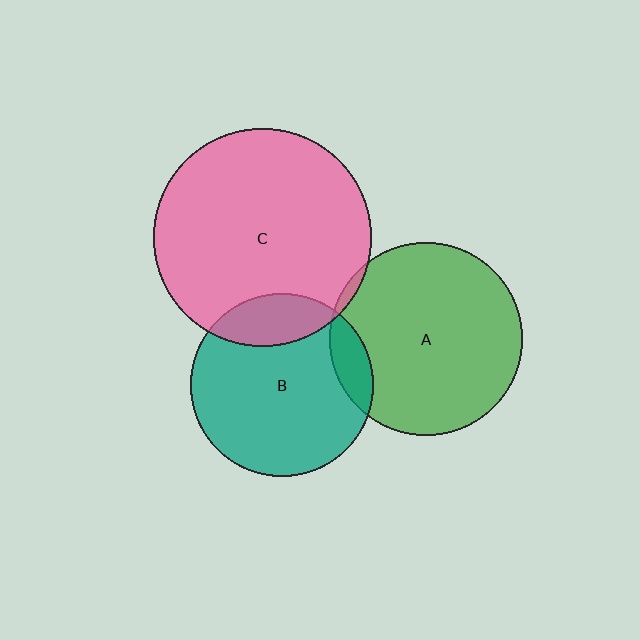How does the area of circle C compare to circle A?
Approximately 1.3 times.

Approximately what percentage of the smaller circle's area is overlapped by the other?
Approximately 20%.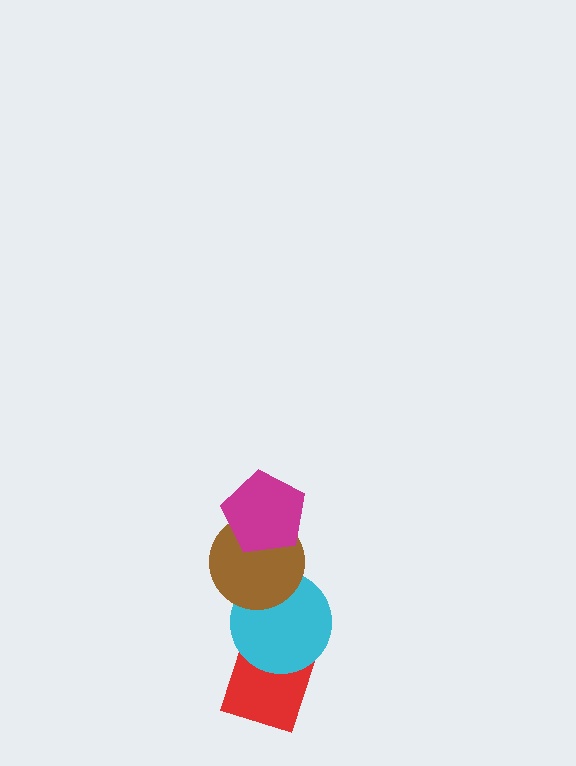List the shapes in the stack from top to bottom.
From top to bottom: the magenta pentagon, the brown circle, the cyan circle, the red diamond.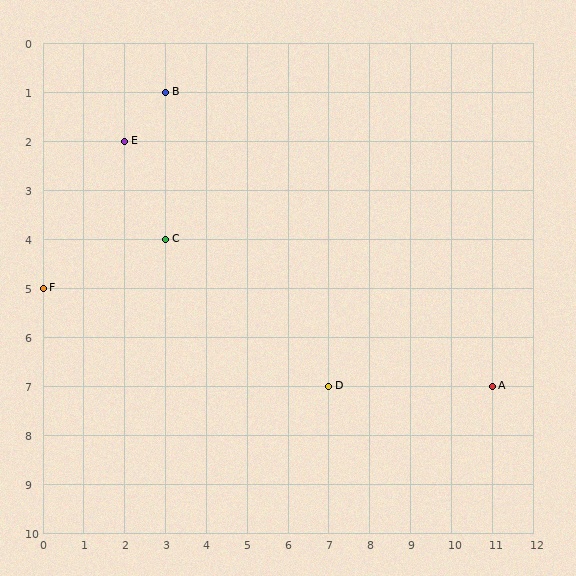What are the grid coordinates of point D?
Point D is at grid coordinates (7, 7).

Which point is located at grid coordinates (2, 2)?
Point E is at (2, 2).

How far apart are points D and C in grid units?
Points D and C are 4 columns and 3 rows apart (about 5.0 grid units diagonally).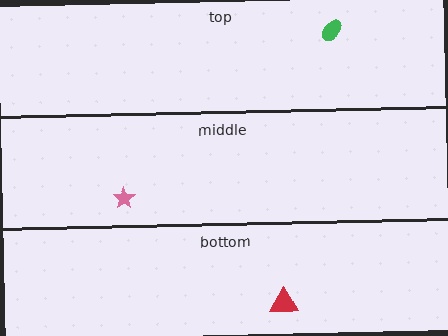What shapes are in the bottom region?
The red triangle.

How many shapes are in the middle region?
1.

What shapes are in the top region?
The green ellipse.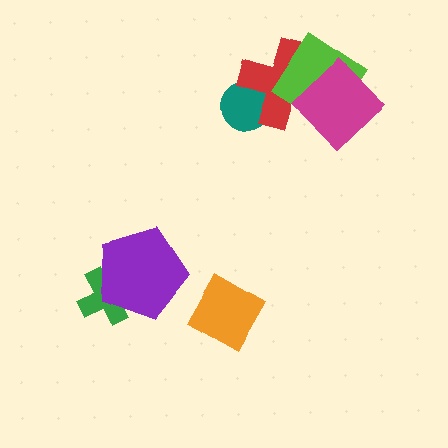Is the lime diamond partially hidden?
Yes, it is partially covered by another shape.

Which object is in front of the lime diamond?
The magenta diamond is in front of the lime diamond.